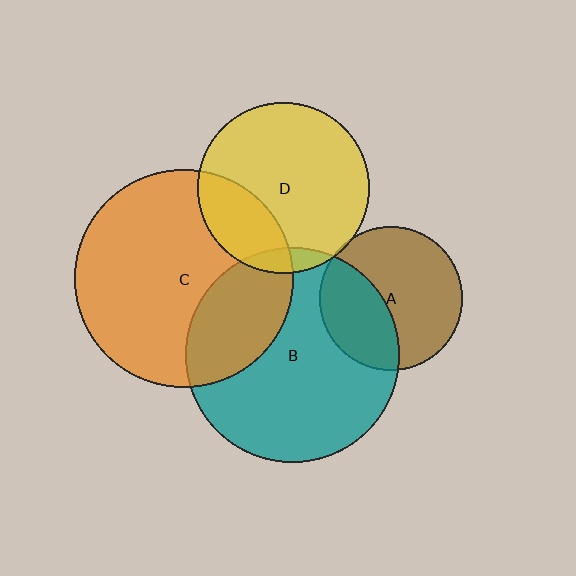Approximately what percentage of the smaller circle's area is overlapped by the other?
Approximately 5%.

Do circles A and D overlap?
Yes.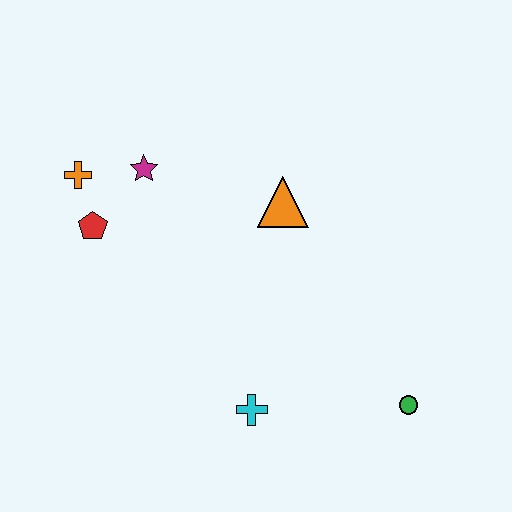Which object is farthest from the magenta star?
The green circle is farthest from the magenta star.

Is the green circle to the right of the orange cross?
Yes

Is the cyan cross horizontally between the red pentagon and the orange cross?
No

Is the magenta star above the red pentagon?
Yes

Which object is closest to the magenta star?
The orange cross is closest to the magenta star.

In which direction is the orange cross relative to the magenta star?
The orange cross is to the left of the magenta star.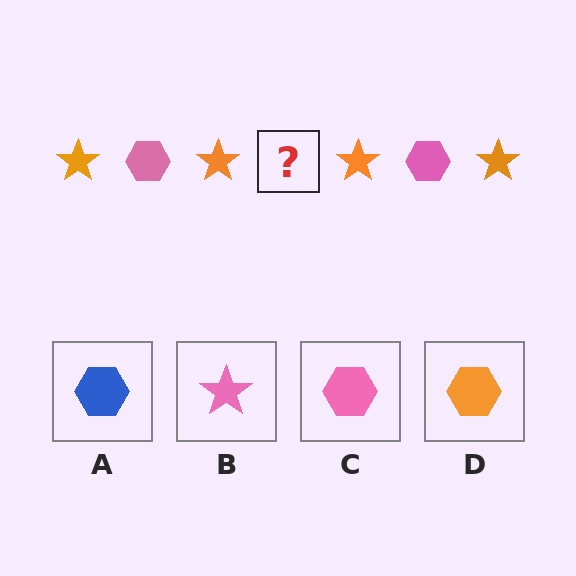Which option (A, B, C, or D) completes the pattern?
C.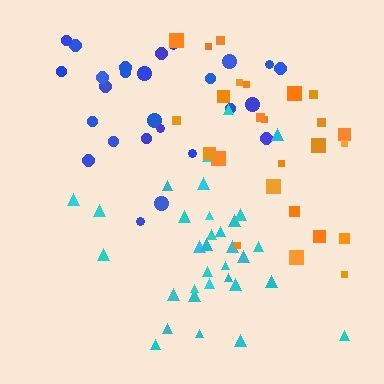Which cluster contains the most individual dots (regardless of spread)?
Cyan (34).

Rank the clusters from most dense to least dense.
cyan, blue, orange.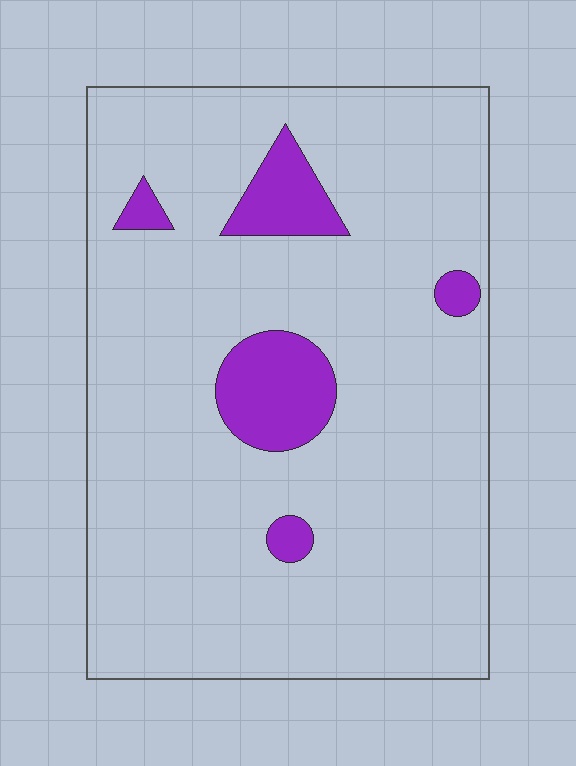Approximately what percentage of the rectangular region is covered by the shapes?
Approximately 10%.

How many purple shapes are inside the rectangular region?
5.